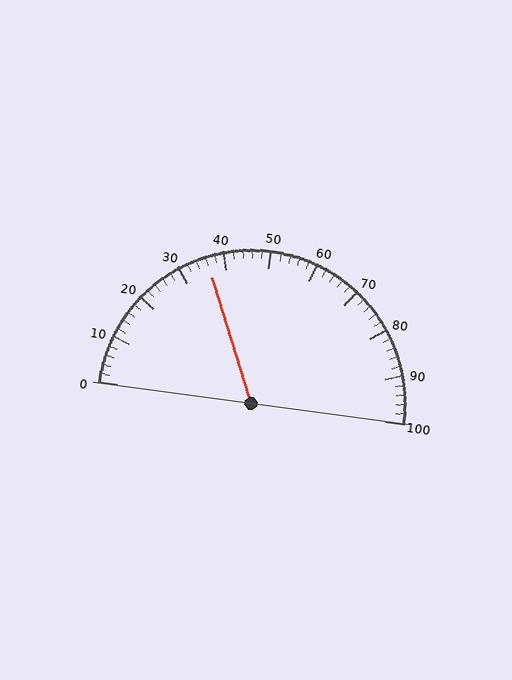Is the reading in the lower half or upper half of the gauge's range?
The reading is in the lower half of the range (0 to 100).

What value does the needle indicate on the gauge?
The needle indicates approximately 36.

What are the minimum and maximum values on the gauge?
The gauge ranges from 0 to 100.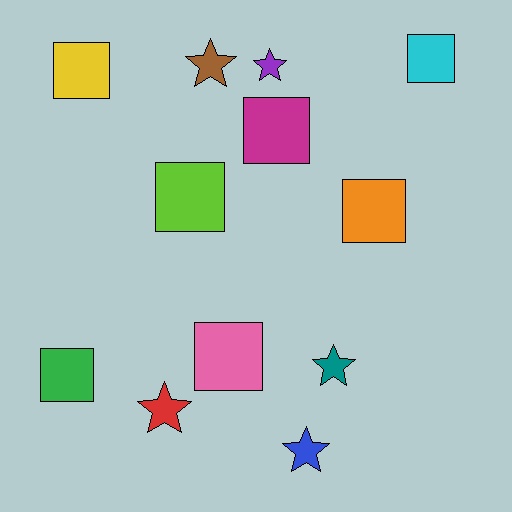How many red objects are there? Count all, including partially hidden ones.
There is 1 red object.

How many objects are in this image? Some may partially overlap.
There are 12 objects.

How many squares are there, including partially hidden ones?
There are 7 squares.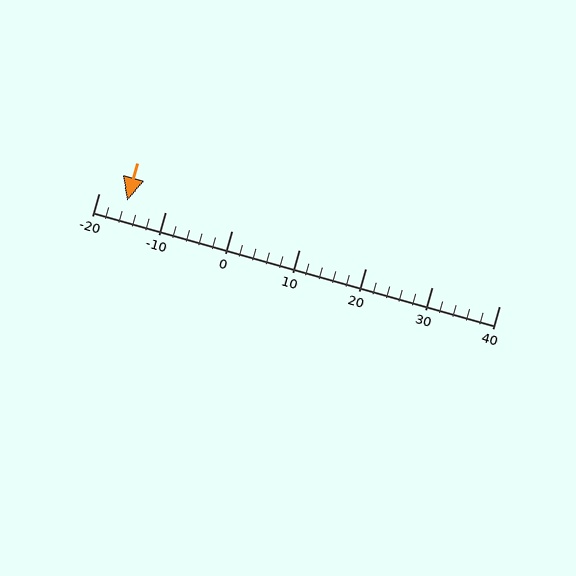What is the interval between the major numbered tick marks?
The major tick marks are spaced 10 units apart.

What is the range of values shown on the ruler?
The ruler shows values from -20 to 40.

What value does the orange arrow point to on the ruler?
The orange arrow points to approximately -16.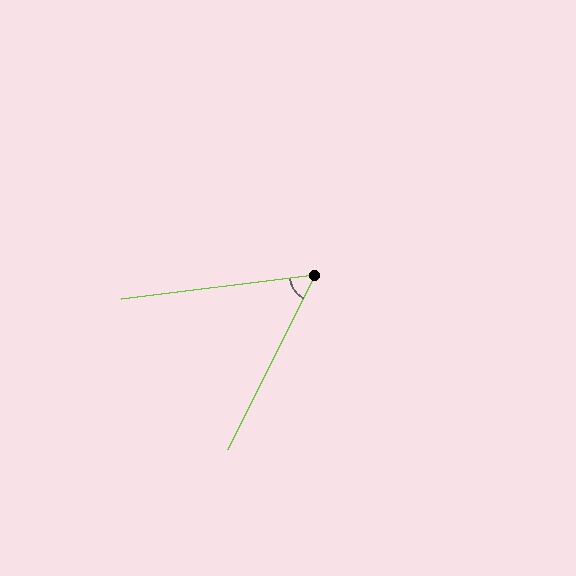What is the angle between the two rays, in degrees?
Approximately 56 degrees.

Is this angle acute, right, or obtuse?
It is acute.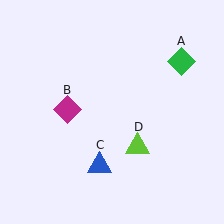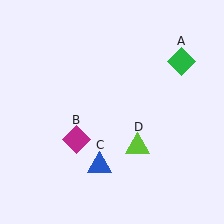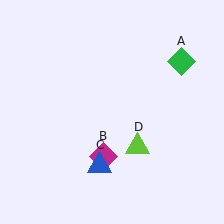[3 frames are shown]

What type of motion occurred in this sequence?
The magenta diamond (object B) rotated counterclockwise around the center of the scene.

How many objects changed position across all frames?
1 object changed position: magenta diamond (object B).